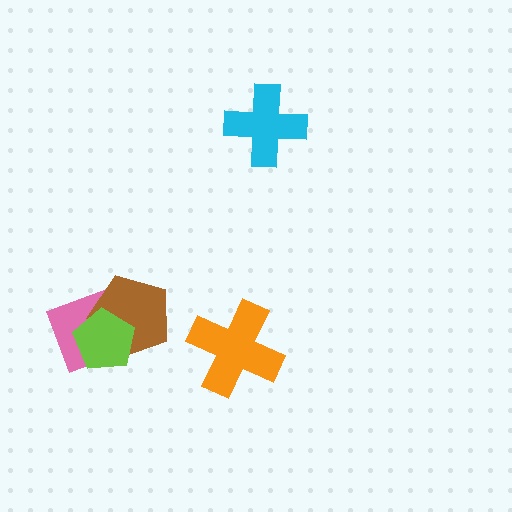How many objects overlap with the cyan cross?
0 objects overlap with the cyan cross.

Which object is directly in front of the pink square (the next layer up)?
The brown pentagon is directly in front of the pink square.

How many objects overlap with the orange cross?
0 objects overlap with the orange cross.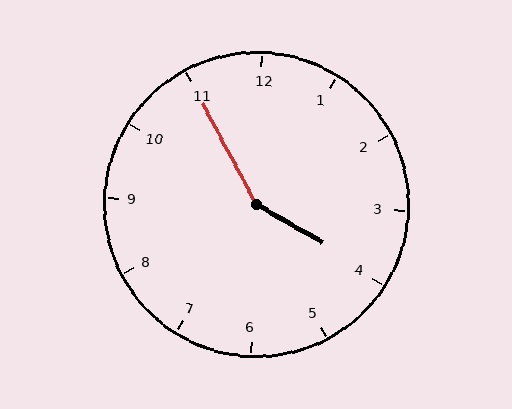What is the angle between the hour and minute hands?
Approximately 148 degrees.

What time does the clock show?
3:55.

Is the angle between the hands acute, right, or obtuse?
It is obtuse.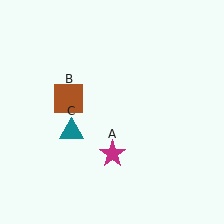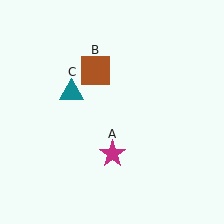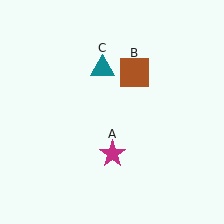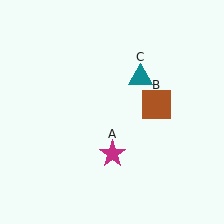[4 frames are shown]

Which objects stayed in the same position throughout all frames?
Magenta star (object A) remained stationary.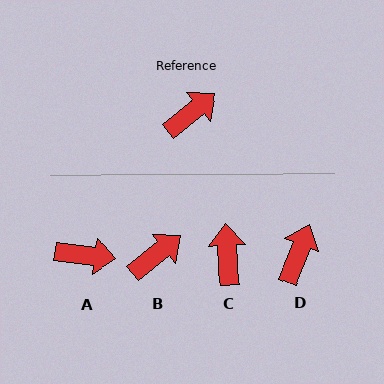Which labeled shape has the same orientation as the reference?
B.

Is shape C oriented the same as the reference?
No, it is off by about 54 degrees.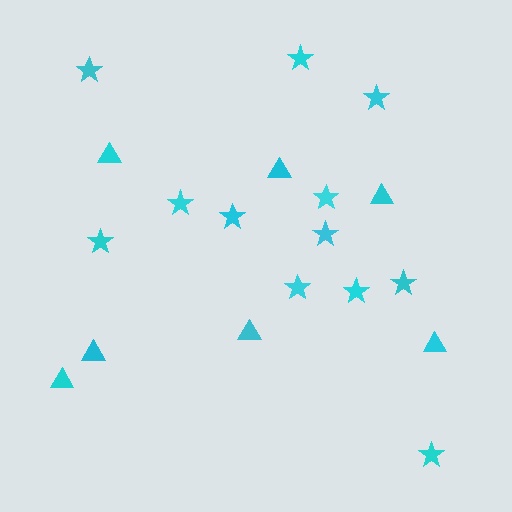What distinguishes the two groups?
There are 2 groups: one group of triangles (7) and one group of stars (12).